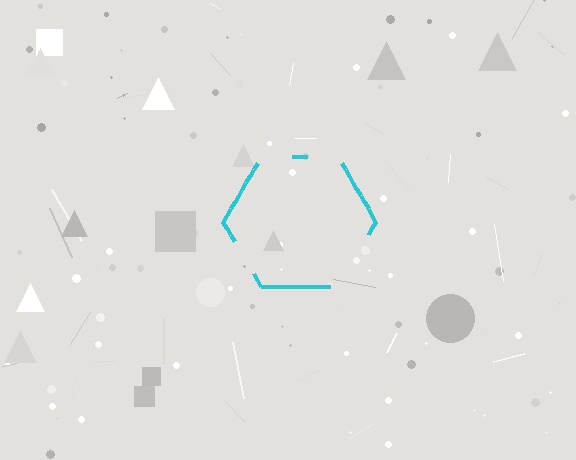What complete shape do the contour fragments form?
The contour fragments form a hexagon.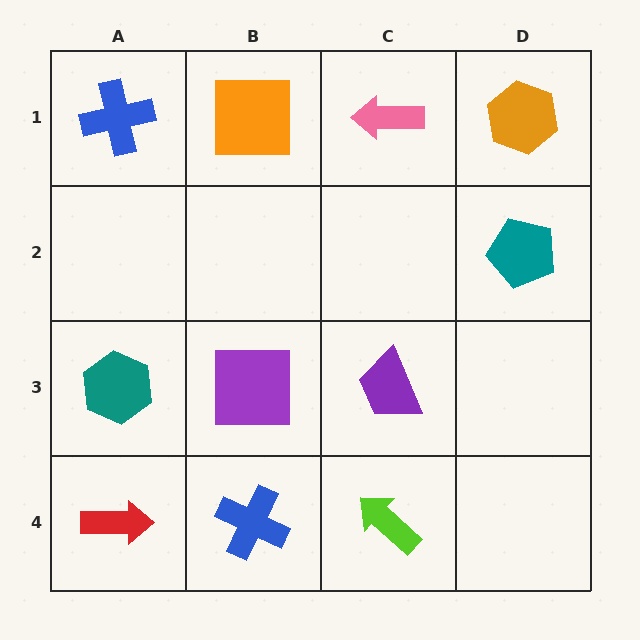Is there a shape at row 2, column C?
No, that cell is empty.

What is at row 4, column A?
A red arrow.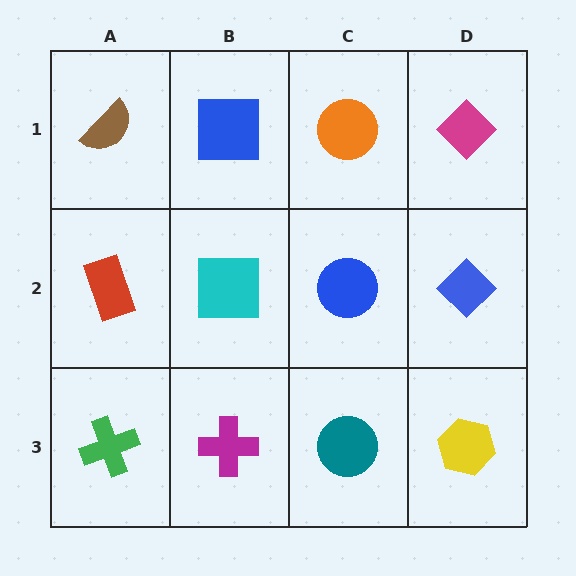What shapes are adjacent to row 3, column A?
A red rectangle (row 2, column A), a magenta cross (row 3, column B).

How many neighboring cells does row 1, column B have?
3.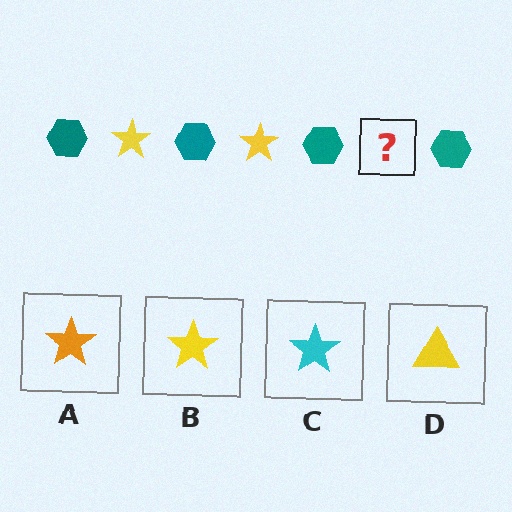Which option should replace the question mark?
Option B.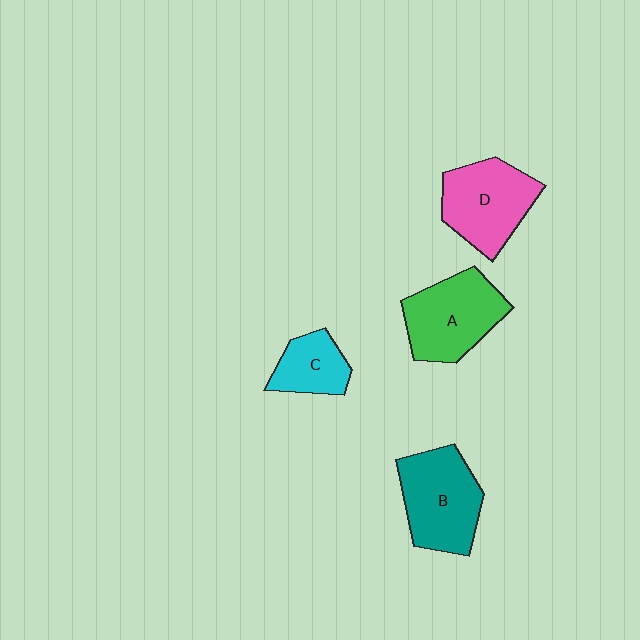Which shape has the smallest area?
Shape C (cyan).